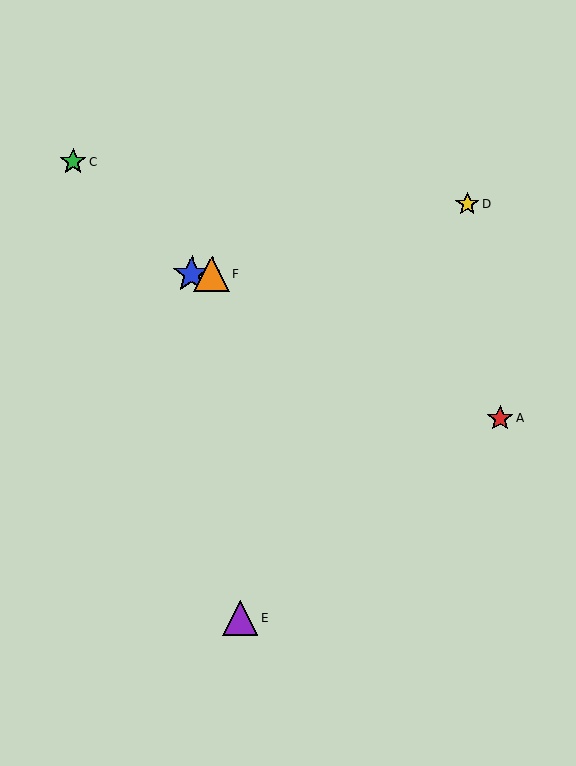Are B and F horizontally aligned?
Yes, both are at y≈274.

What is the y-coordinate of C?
Object C is at y≈162.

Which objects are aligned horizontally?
Objects B, F are aligned horizontally.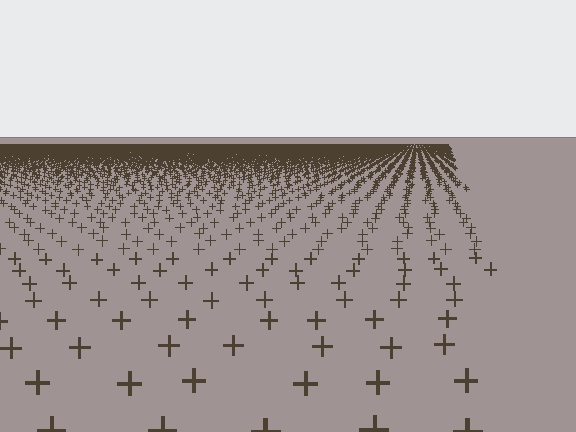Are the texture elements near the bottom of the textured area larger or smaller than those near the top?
Larger. Near the bottom, elements are closer to the viewer and appear at a bigger on-screen size.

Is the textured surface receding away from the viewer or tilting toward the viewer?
The surface is receding away from the viewer. Texture elements get smaller and denser toward the top.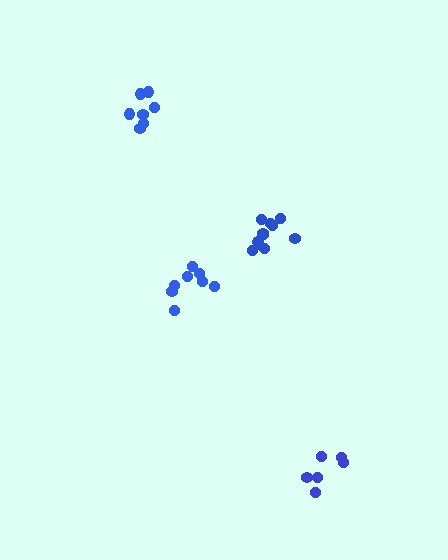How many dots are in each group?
Group 1: 7 dots, Group 2: 11 dots, Group 3: 8 dots, Group 4: 6 dots (32 total).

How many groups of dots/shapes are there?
There are 4 groups.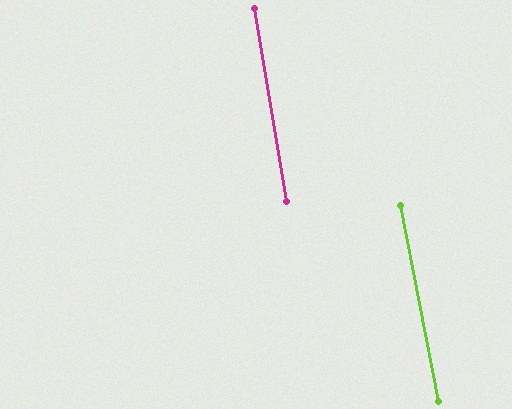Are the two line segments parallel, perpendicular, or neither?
Parallel — their directions differ by only 1.7°.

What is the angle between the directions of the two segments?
Approximately 2 degrees.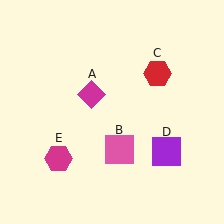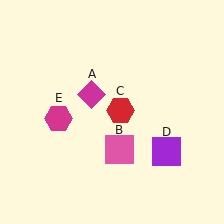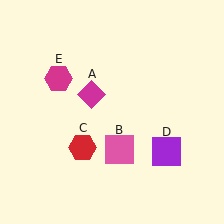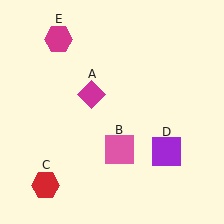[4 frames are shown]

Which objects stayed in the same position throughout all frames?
Magenta diamond (object A) and pink square (object B) and purple square (object D) remained stationary.